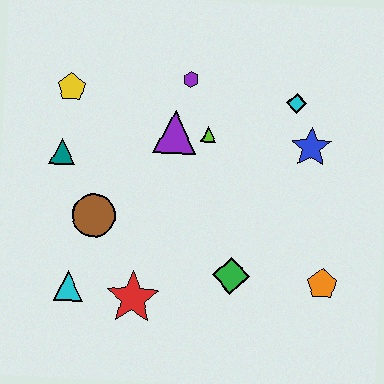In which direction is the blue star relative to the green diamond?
The blue star is above the green diamond.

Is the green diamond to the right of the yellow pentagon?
Yes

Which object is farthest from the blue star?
The cyan triangle is farthest from the blue star.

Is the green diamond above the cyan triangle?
Yes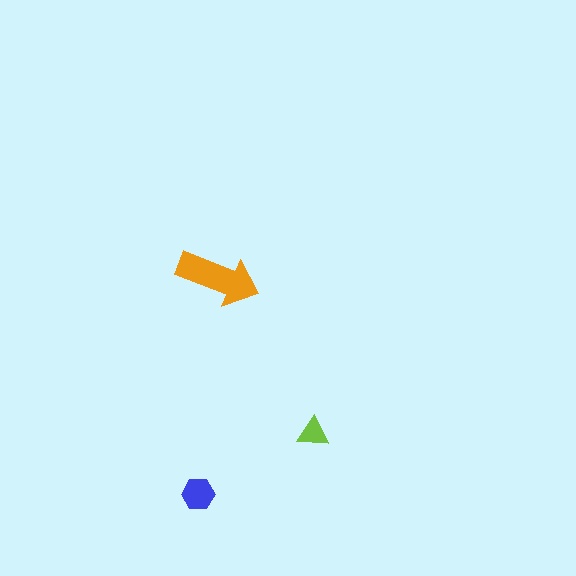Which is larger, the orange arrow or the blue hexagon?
The orange arrow.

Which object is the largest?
The orange arrow.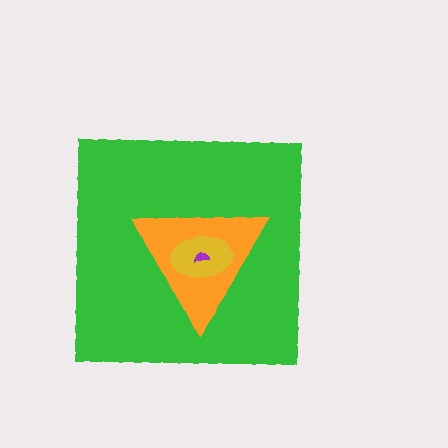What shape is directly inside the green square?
The orange triangle.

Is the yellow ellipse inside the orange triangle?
Yes.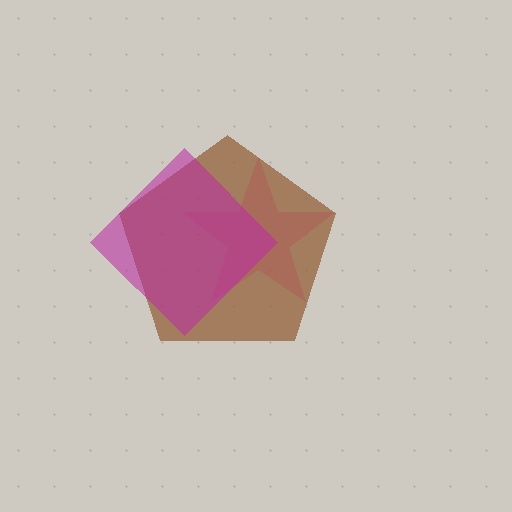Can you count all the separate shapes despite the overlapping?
Yes, there are 3 separate shapes.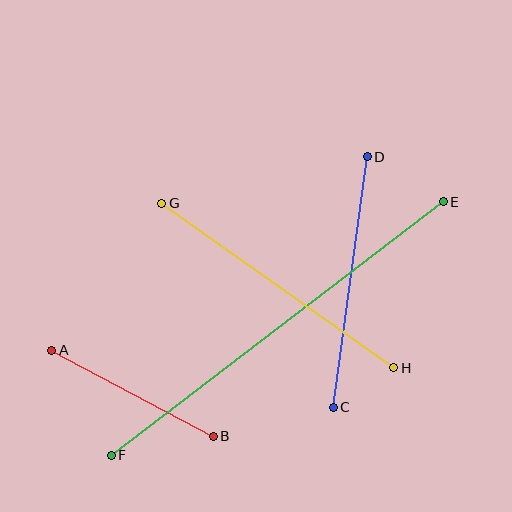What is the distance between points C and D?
The distance is approximately 253 pixels.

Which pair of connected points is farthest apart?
Points E and F are farthest apart.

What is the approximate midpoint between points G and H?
The midpoint is at approximately (278, 285) pixels.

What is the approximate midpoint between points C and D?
The midpoint is at approximately (350, 282) pixels.